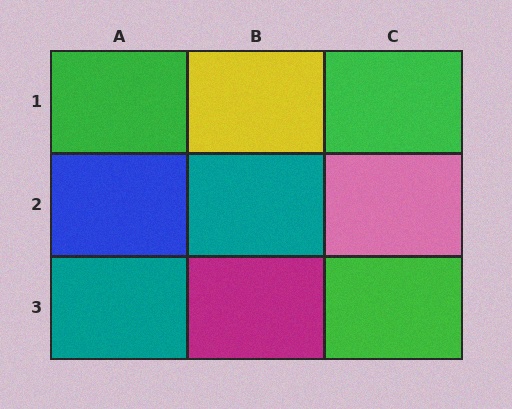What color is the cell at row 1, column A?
Green.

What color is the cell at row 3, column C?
Green.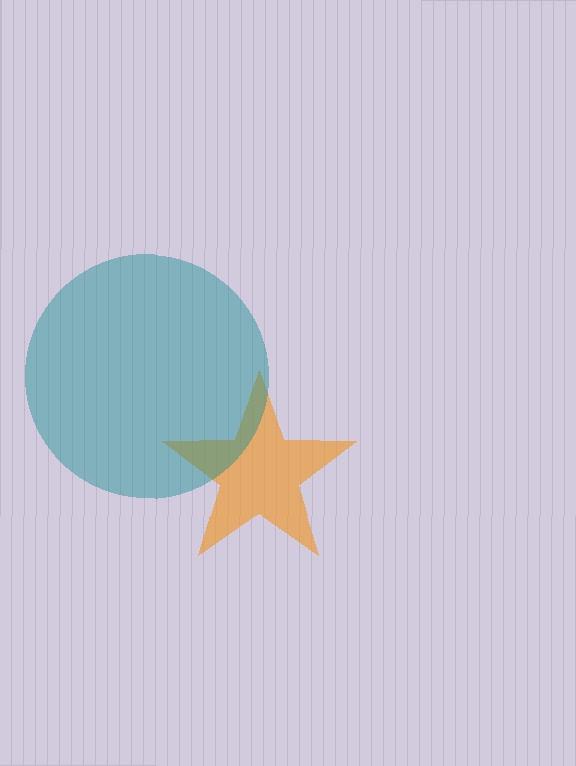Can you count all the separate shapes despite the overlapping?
Yes, there are 2 separate shapes.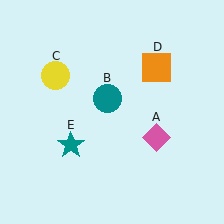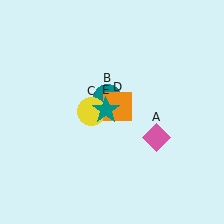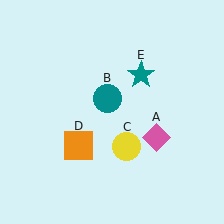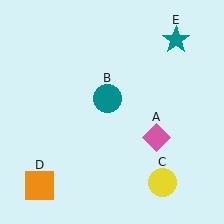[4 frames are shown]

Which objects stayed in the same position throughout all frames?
Pink diamond (object A) and teal circle (object B) remained stationary.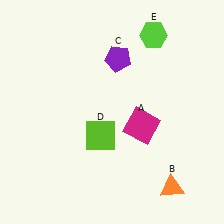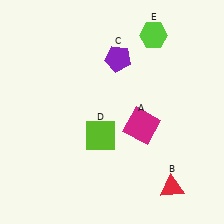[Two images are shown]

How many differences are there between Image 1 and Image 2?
There is 1 difference between the two images.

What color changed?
The triangle (B) changed from orange in Image 1 to red in Image 2.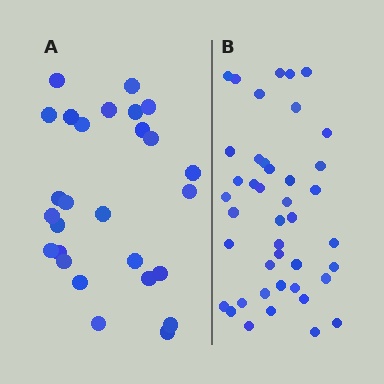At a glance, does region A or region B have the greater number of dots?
Region B (the right region) has more dots.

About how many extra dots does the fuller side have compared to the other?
Region B has approximately 15 more dots than region A.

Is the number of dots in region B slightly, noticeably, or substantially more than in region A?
Region B has substantially more. The ratio is roughly 1.6 to 1.